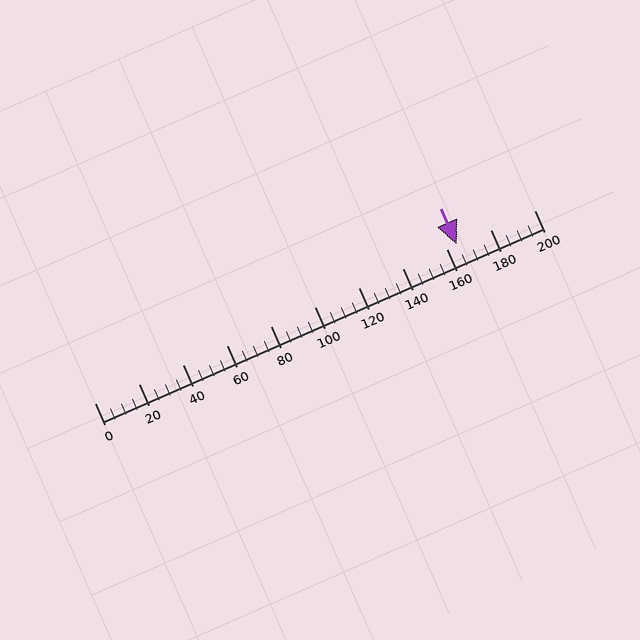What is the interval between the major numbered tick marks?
The major tick marks are spaced 20 units apart.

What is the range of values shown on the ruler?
The ruler shows values from 0 to 200.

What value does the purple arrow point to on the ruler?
The purple arrow points to approximately 165.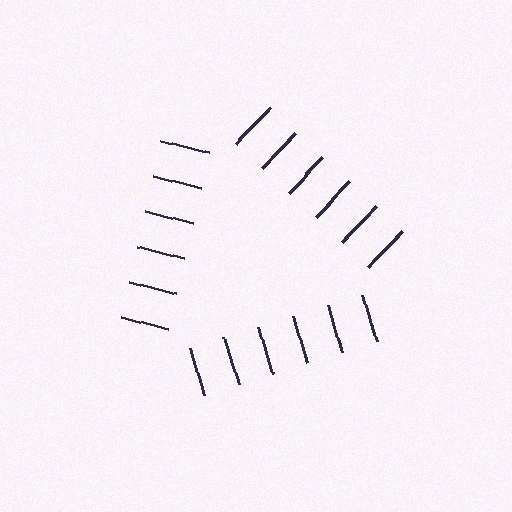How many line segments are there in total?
18 — 6 along each of the 3 edges.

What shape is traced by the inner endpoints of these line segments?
An illusory triangle — the line segments terminate on its edges but no continuous stroke is drawn.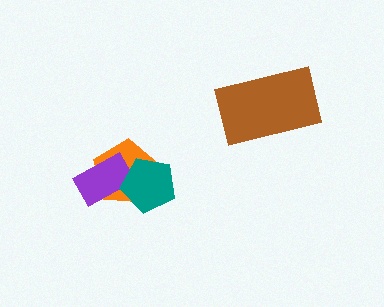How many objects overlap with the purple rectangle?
2 objects overlap with the purple rectangle.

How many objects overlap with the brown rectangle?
0 objects overlap with the brown rectangle.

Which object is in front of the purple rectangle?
The teal pentagon is in front of the purple rectangle.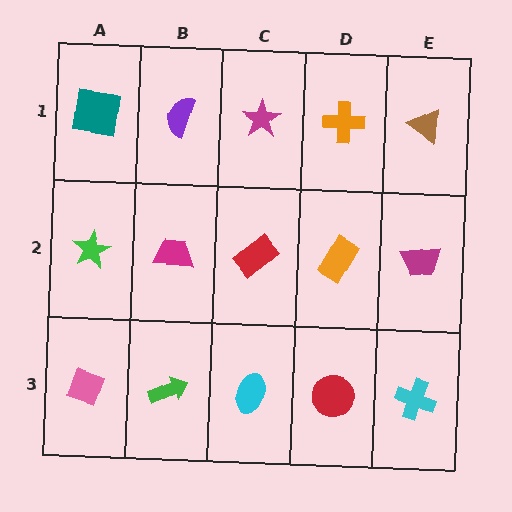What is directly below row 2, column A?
A pink diamond.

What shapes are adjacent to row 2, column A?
A teal square (row 1, column A), a pink diamond (row 3, column A), a magenta trapezoid (row 2, column B).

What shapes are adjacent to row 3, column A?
A green star (row 2, column A), a green arrow (row 3, column B).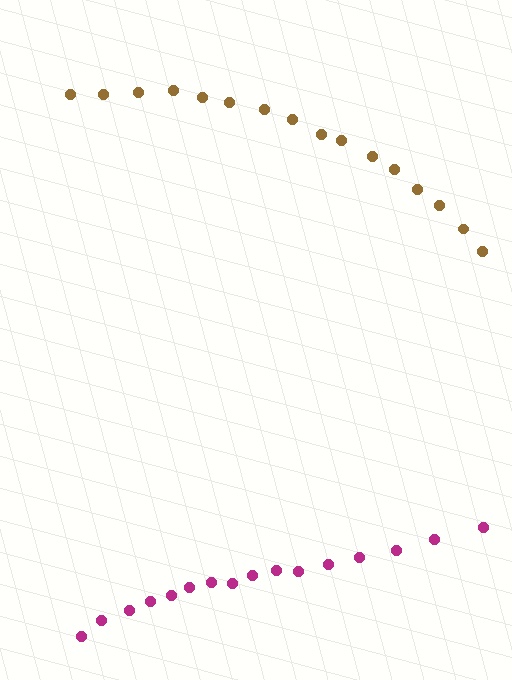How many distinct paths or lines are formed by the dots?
There are 2 distinct paths.